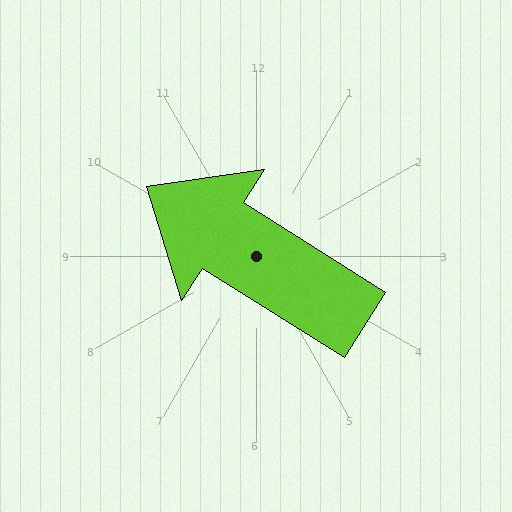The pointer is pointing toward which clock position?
Roughly 10 o'clock.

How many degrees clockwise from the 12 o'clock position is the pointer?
Approximately 302 degrees.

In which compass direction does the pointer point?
Northwest.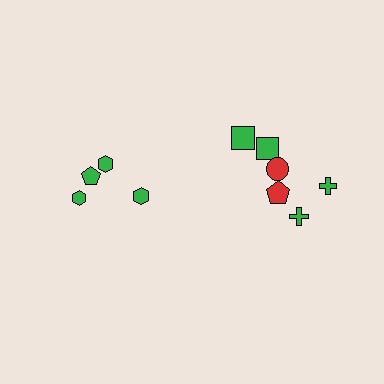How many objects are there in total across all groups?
There are 10 objects.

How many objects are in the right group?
There are 6 objects.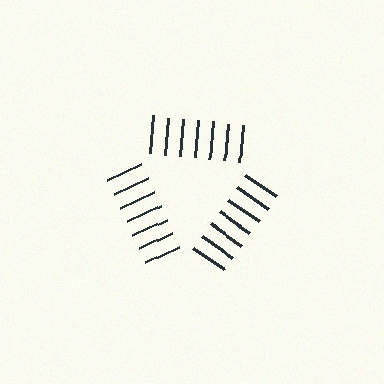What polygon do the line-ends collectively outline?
An illusory triangle — the line segments terminate on its edges but no continuous stroke is drawn.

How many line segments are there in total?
21 — 7 along each of the 3 edges.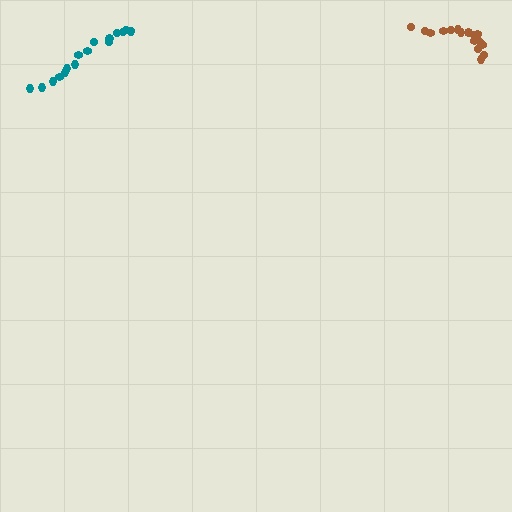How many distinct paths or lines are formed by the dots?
There are 2 distinct paths.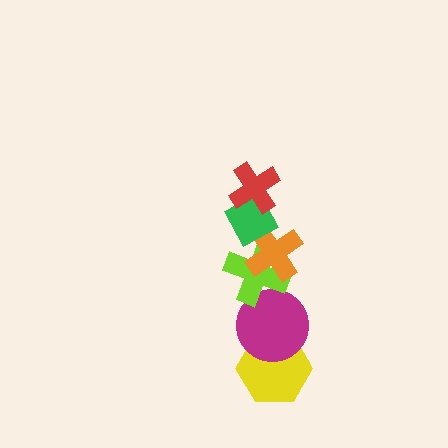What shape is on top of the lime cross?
The orange cross is on top of the lime cross.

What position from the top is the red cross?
The red cross is 1st from the top.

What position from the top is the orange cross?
The orange cross is 3rd from the top.